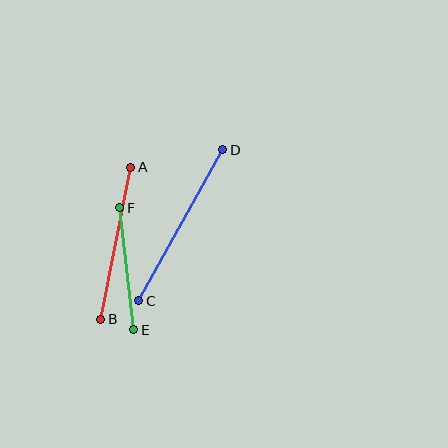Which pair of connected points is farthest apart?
Points C and D are farthest apart.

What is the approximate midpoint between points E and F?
The midpoint is at approximately (127, 269) pixels.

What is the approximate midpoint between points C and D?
The midpoint is at approximately (181, 225) pixels.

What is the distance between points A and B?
The distance is approximately 155 pixels.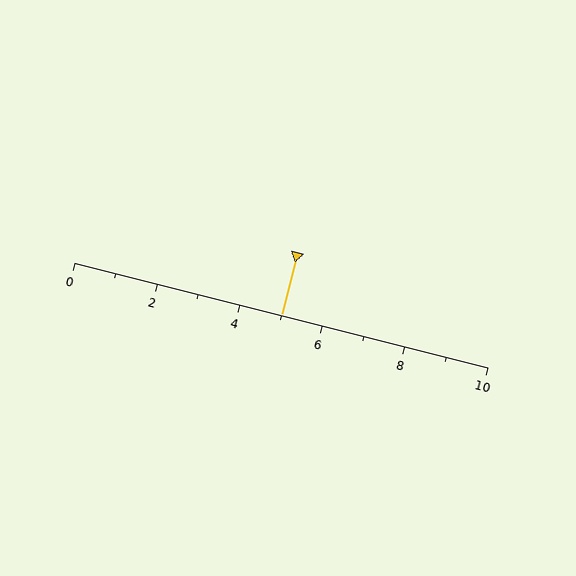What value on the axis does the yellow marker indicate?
The marker indicates approximately 5.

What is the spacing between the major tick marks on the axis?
The major ticks are spaced 2 apart.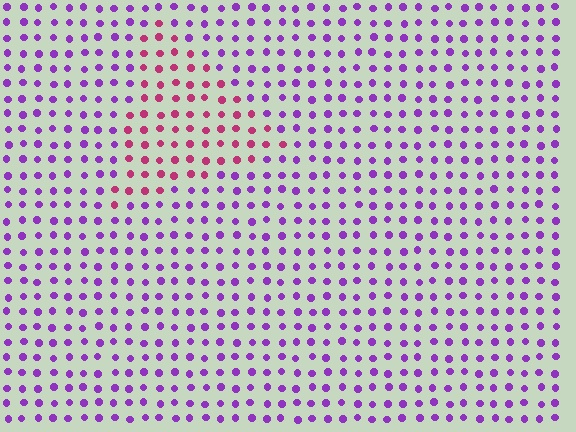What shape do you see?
I see a triangle.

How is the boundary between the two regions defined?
The boundary is defined purely by a slight shift in hue (about 51 degrees). Spacing, size, and orientation are identical on both sides.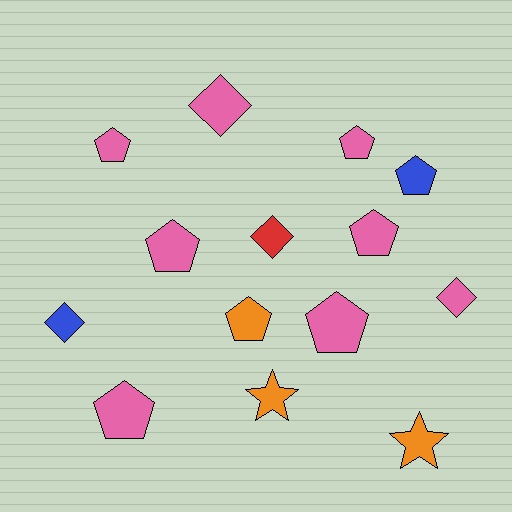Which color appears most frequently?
Pink, with 8 objects.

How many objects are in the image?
There are 14 objects.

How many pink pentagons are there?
There are 6 pink pentagons.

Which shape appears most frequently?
Pentagon, with 8 objects.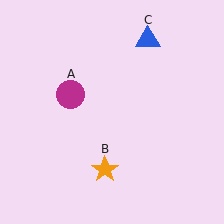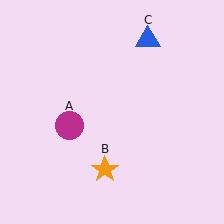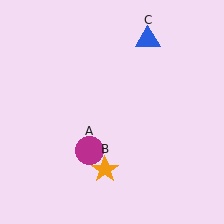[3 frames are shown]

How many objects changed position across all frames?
1 object changed position: magenta circle (object A).